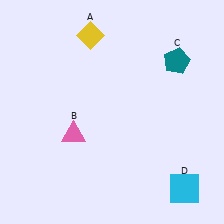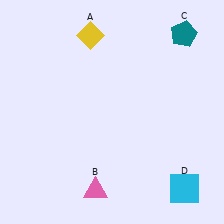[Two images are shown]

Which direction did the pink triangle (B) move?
The pink triangle (B) moved down.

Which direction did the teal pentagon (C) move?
The teal pentagon (C) moved up.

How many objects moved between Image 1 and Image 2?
2 objects moved between the two images.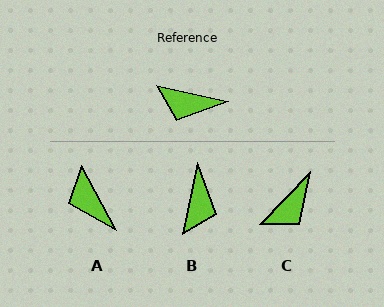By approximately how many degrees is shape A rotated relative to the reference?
Approximately 50 degrees clockwise.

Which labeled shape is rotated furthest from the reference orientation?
B, about 90 degrees away.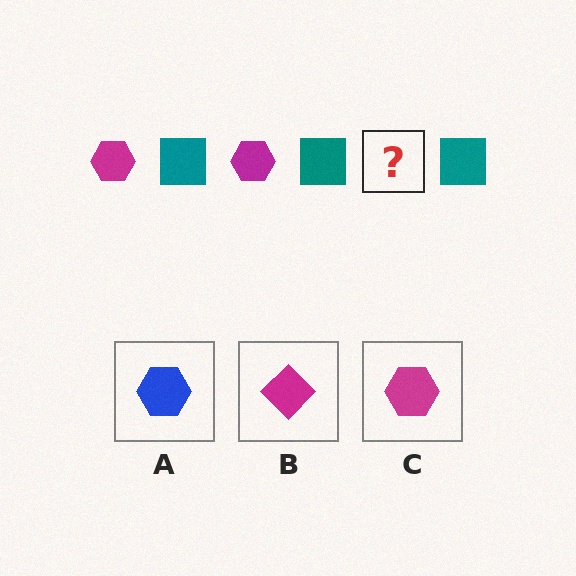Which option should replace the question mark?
Option C.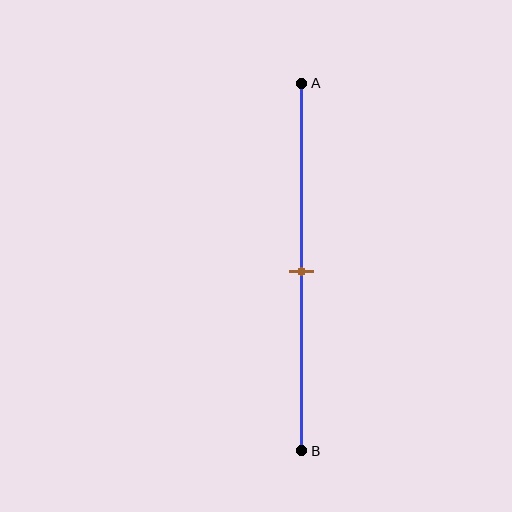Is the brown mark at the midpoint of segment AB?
Yes, the mark is approximately at the midpoint.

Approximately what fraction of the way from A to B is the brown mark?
The brown mark is approximately 50% of the way from A to B.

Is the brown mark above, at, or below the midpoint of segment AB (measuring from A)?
The brown mark is approximately at the midpoint of segment AB.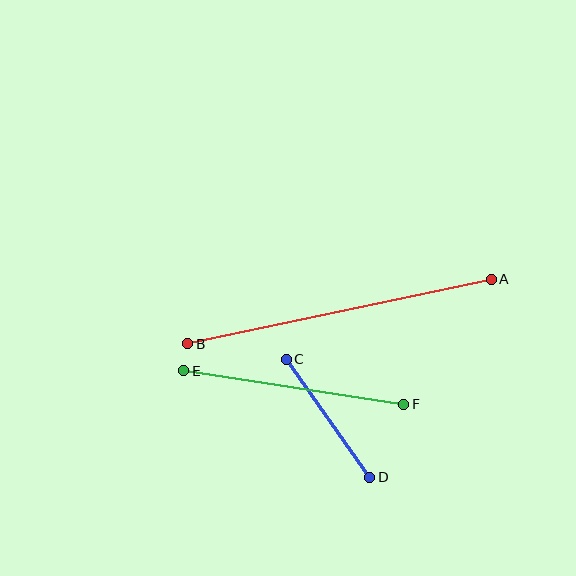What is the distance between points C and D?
The distance is approximately 145 pixels.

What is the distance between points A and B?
The distance is approximately 310 pixels.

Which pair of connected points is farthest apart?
Points A and B are farthest apart.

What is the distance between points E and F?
The distance is approximately 222 pixels.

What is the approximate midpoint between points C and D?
The midpoint is at approximately (328, 418) pixels.